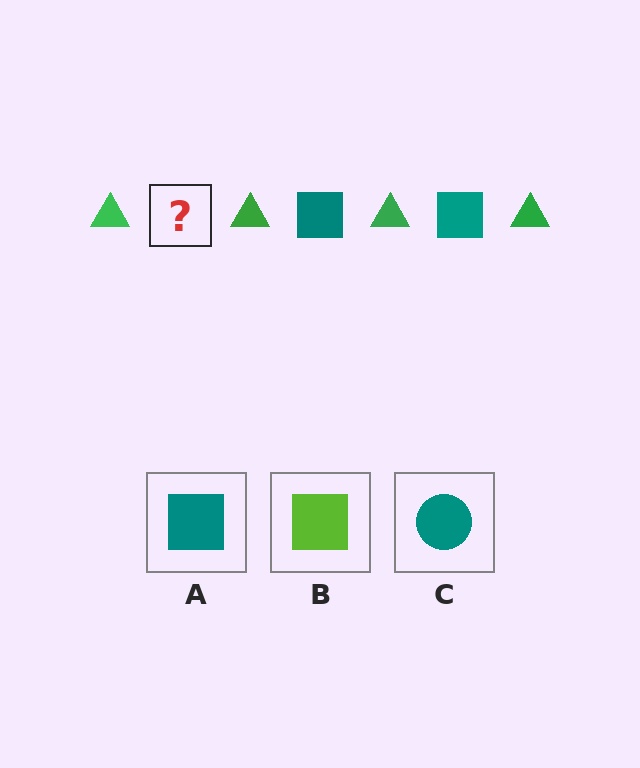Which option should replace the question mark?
Option A.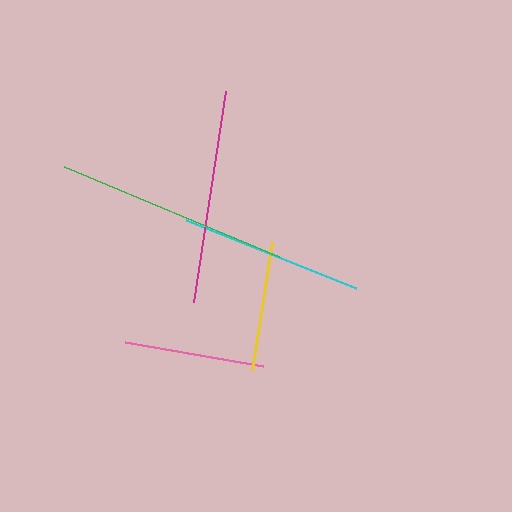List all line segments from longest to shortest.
From longest to shortest: green, magenta, cyan, pink, yellow.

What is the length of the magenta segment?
The magenta segment is approximately 214 pixels long.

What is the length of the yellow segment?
The yellow segment is approximately 130 pixels long.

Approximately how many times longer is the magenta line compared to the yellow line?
The magenta line is approximately 1.6 times the length of the yellow line.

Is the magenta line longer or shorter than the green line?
The green line is longer than the magenta line.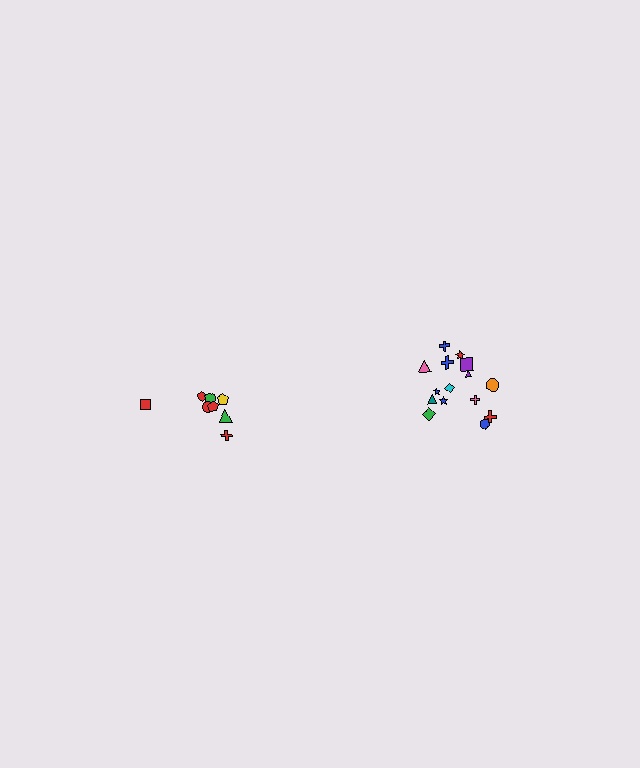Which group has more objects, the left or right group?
The right group.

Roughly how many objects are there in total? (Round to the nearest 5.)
Roughly 25 objects in total.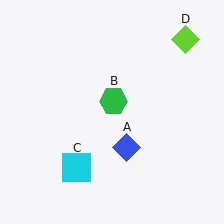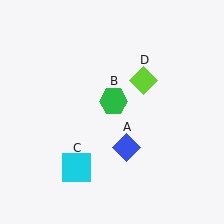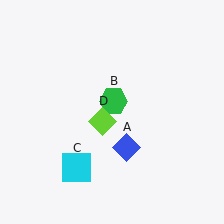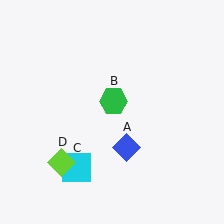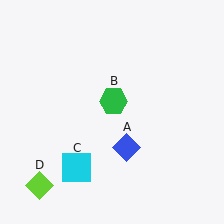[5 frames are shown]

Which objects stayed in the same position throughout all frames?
Blue diamond (object A) and green hexagon (object B) and cyan square (object C) remained stationary.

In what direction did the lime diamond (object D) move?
The lime diamond (object D) moved down and to the left.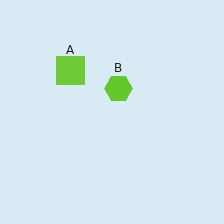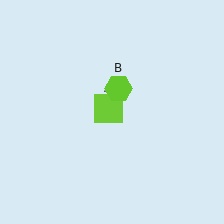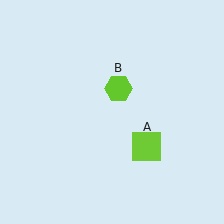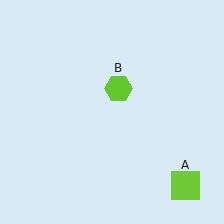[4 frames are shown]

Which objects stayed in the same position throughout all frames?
Lime hexagon (object B) remained stationary.